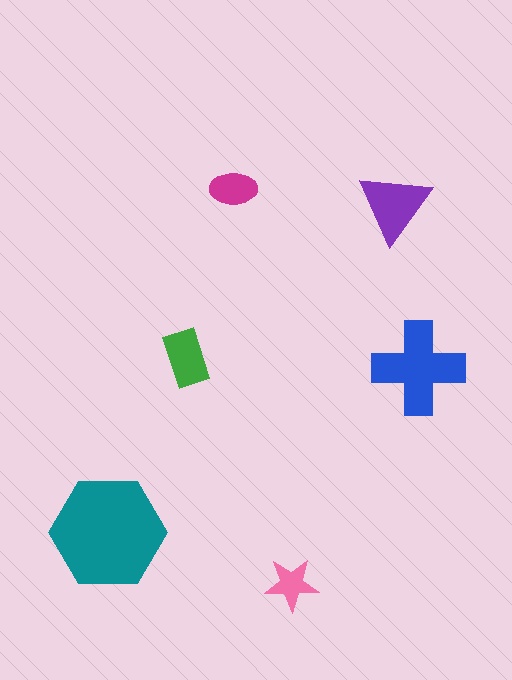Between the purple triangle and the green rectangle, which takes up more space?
The purple triangle.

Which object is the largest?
The teal hexagon.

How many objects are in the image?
There are 6 objects in the image.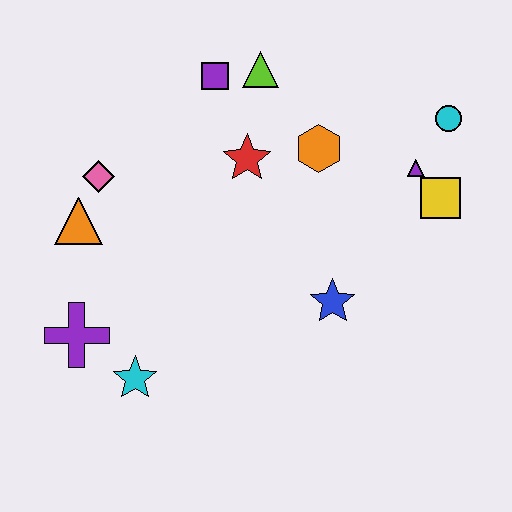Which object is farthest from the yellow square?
The purple cross is farthest from the yellow square.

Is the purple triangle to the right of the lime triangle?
Yes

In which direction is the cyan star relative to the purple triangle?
The cyan star is to the left of the purple triangle.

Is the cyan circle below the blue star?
No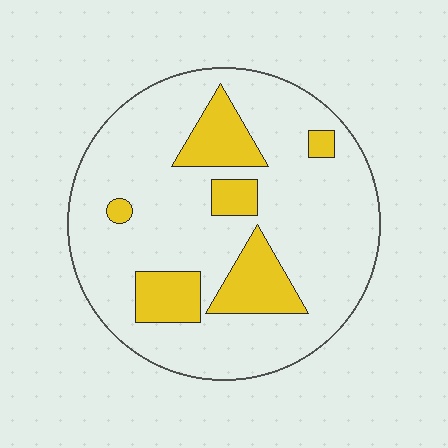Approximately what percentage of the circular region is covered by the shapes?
Approximately 20%.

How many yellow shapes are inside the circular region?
6.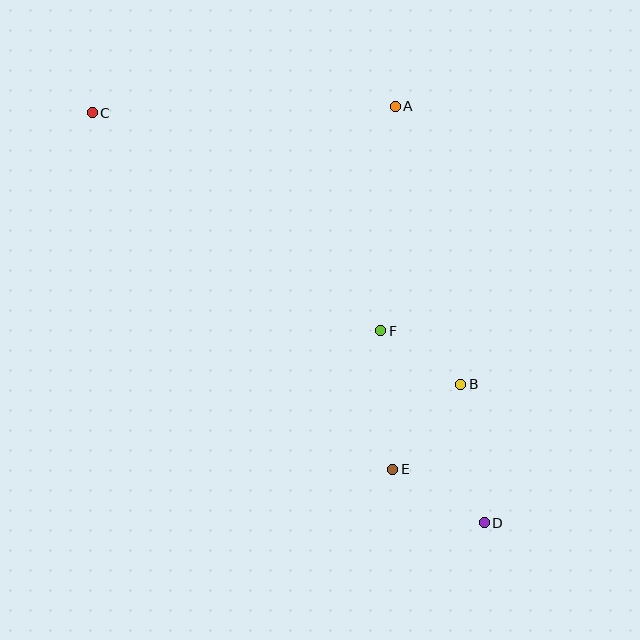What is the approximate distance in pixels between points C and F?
The distance between C and F is approximately 362 pixels.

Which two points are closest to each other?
Points B and F are closest to each other.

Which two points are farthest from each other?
Points C and D are farthest from each other.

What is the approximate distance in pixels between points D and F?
The distance between D and F is approximately 218 pixels.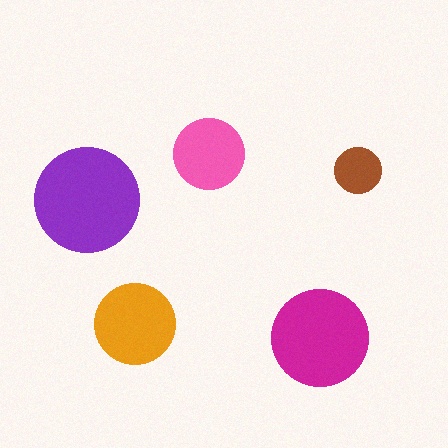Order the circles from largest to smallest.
the purple one, the magenta one, the orange one, the pink one, the brown one.